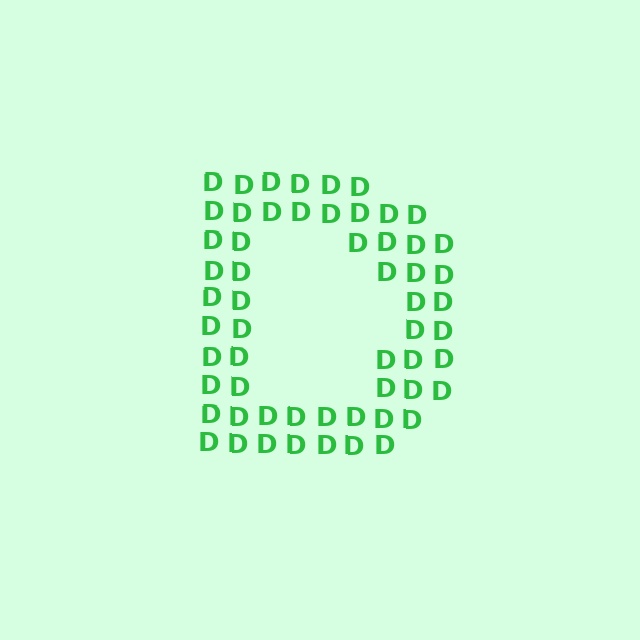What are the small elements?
The small elements are letter D's.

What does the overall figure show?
The overall figure shows the letter D.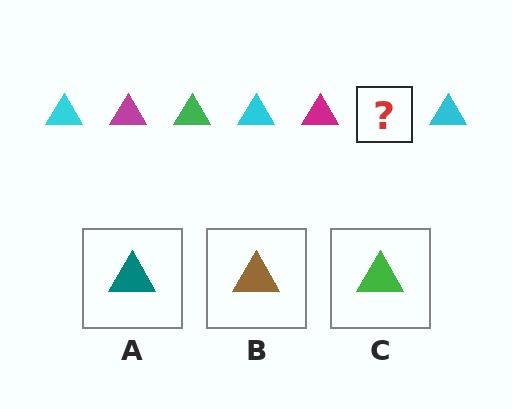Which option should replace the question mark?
Option C.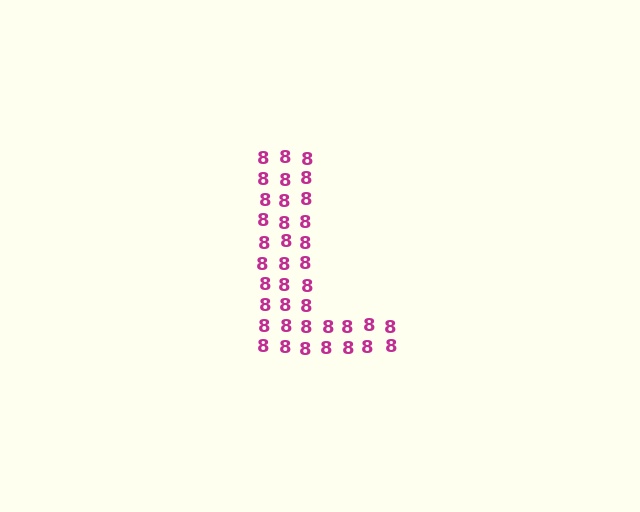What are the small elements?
The small elements are digit 8's.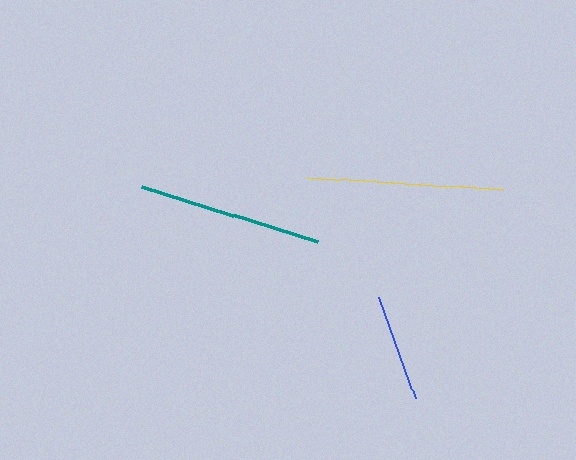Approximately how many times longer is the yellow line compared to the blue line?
The yellow line is approximately 1.8 times the length of the blue line.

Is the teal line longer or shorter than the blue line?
The teal line is longer than the blue line.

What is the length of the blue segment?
The blue segment is approximately 107 pixels long.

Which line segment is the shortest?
The blue line is the shortest at approximately 107 pixels.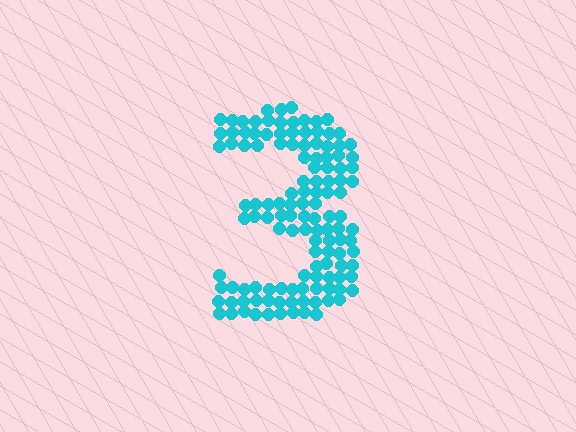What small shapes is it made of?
It is made of small circles.